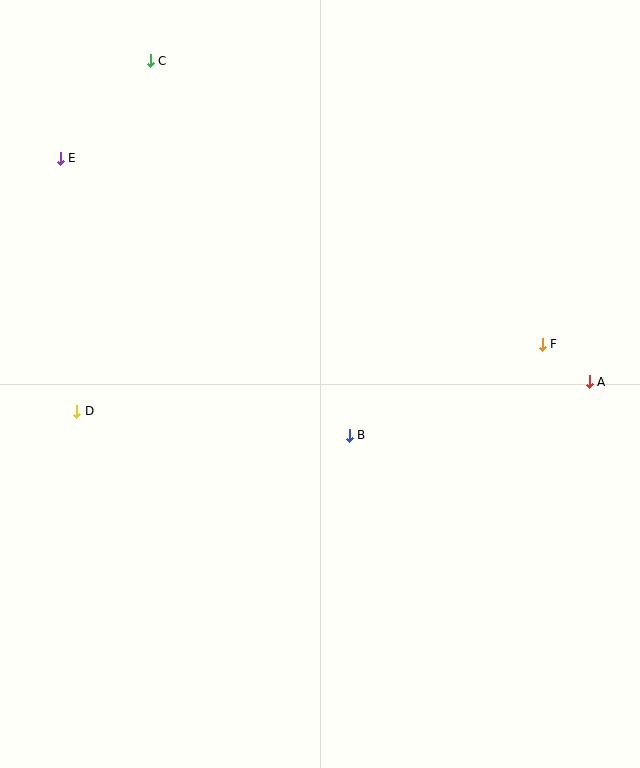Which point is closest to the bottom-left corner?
Point D is closest to the bottom-left corner.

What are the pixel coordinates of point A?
Point A is at (589, 382).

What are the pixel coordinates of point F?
Point F is at (542, 344).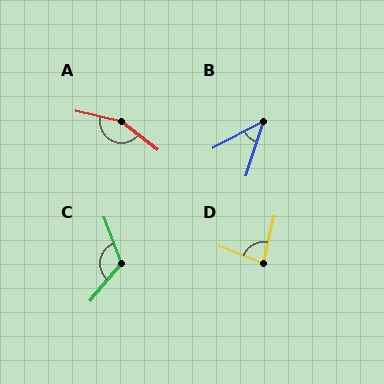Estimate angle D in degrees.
Approximately 81 degrees.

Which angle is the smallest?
B, at approximately 45 degrees.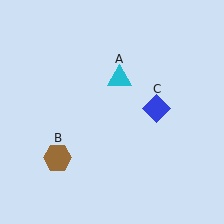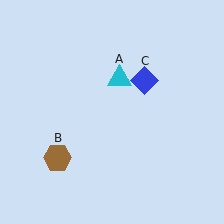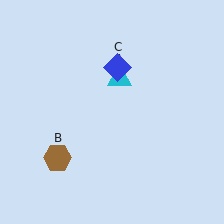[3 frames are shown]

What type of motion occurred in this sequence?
The blue diamond (object C) rotated counterclockwise around the center of the scene.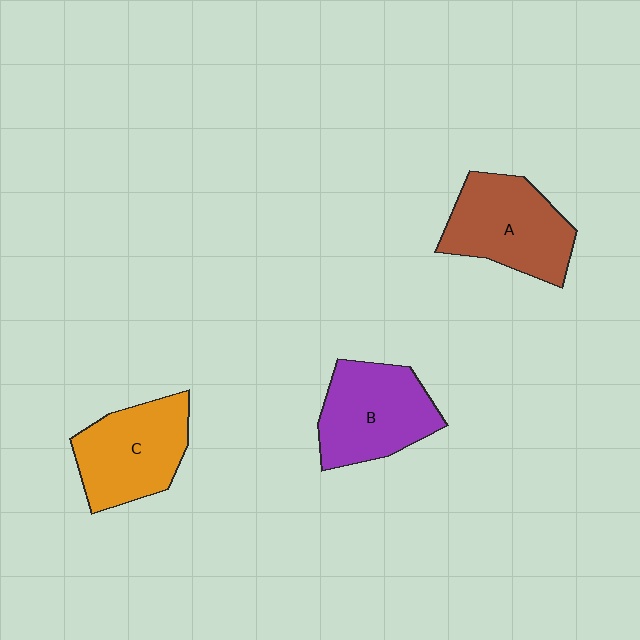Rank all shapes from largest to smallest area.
From largest to smallest: A (brown), B (purple), C (orange).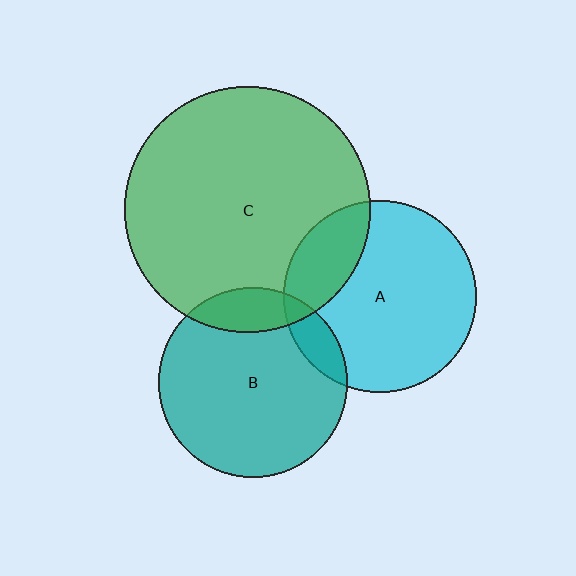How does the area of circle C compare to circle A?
Approximately 1.6 times.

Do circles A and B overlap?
Yes.